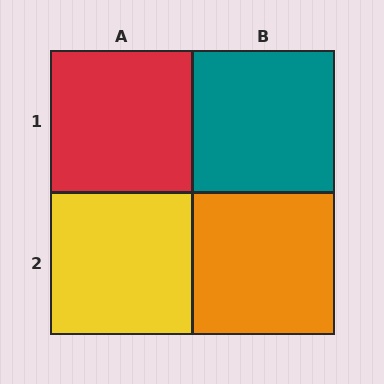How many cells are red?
1 cell is red.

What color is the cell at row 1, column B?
Teal.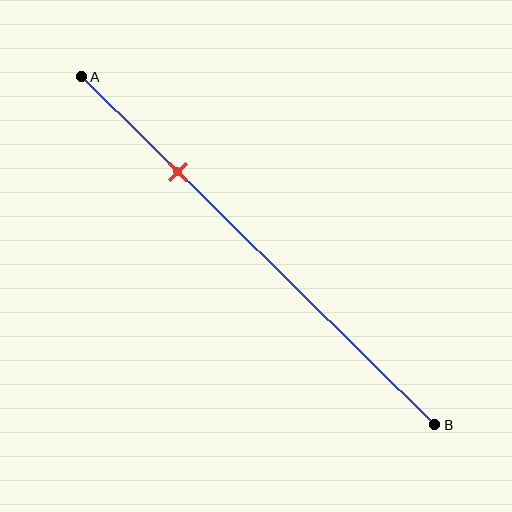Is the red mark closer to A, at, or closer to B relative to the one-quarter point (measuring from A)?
The red mark is approximately at the one-quarter point of segment AB.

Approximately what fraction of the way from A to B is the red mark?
The red mark is approximately 25% of the way from A to B.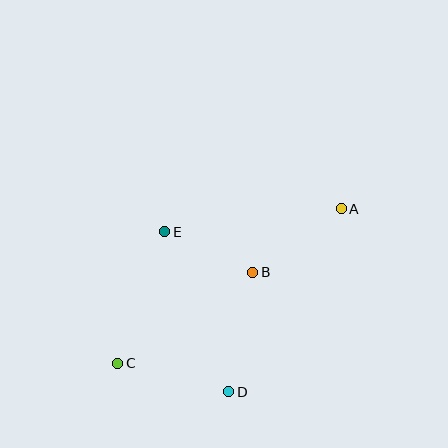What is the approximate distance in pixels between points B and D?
The distance between B and D is approximately 122 pixels.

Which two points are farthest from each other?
Points A and C are farthest from each other.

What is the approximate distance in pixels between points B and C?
The distance between B and C is approximately 163 pixels.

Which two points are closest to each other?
Points B and E are closest to each other.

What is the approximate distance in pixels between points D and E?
The distance between D and E is approximately 172 pixels.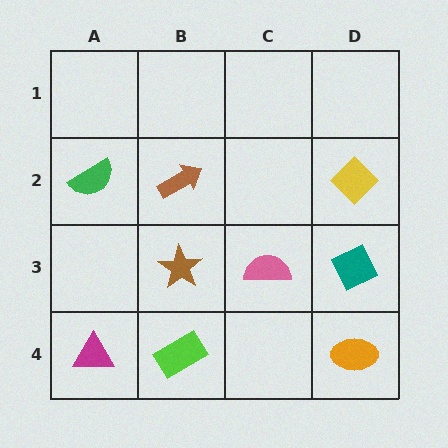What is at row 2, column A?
A green semicircle.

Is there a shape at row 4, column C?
No, that cell is empty.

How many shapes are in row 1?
0 shapes.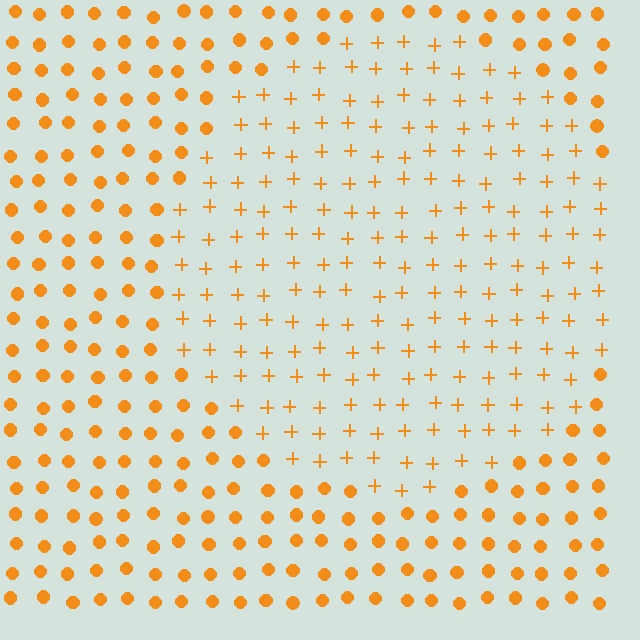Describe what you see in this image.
The image is filled with small orange elements arranged in a uniform grid. A circle-shaped region contains plus signs, while the surrounding area contains circles. The boundary is defined purely by the change in element shape.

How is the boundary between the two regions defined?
The boundary is defined by a change in element shape: plus signs inside vs. circles outside. All elements share the same color and spacing.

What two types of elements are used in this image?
The image uses plus signs inside the circle region and circles outside it.